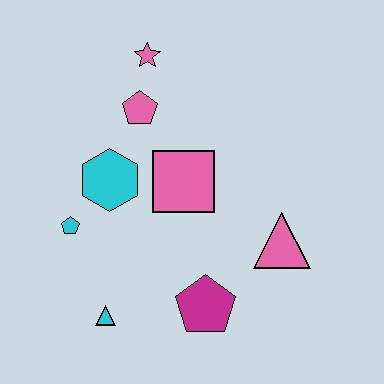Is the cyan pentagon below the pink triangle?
No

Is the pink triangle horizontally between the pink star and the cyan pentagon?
No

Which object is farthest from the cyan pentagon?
The pink triangle is farthest from the cyan pentagon.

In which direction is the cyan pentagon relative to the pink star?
The cyan pentagon is below the pink star.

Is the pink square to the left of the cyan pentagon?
No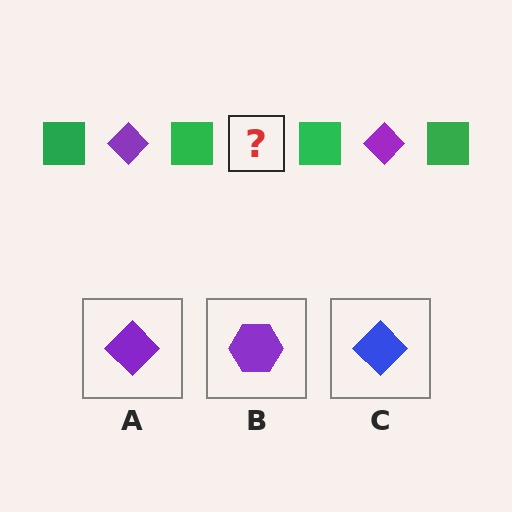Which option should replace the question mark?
Option A.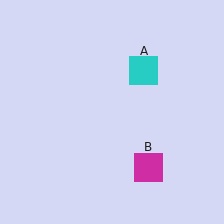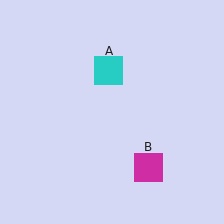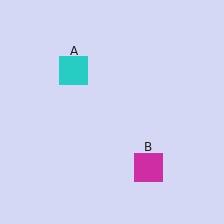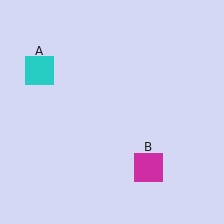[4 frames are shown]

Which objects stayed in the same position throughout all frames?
Magenta square (object B) remained stationary.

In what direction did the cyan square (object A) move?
The cyan square (object A) moved left.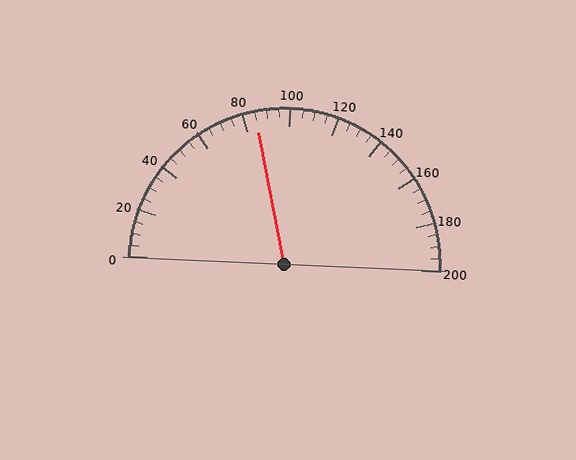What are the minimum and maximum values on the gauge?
The gauge ranges from 0 to 200.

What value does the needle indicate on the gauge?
The needle indicates approximately 85.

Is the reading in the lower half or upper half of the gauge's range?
The reading is in the lower half of the range (0 to 200).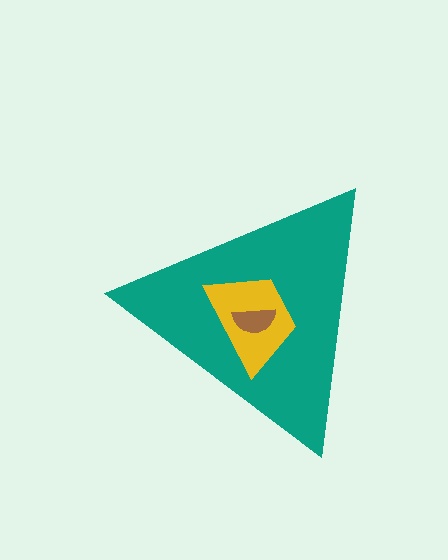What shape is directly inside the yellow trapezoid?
The brown semicircle.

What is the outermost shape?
The teal triangle.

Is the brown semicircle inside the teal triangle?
Yes.